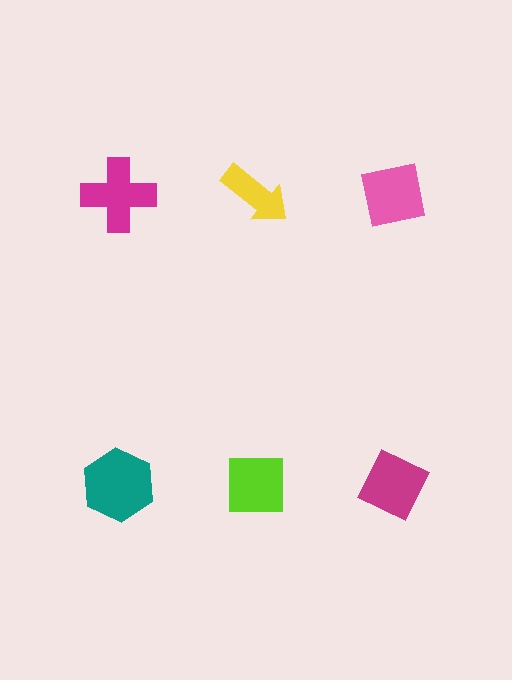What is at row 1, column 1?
A magenta cross.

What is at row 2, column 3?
A magenta diamond.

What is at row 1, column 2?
A yellow arrow.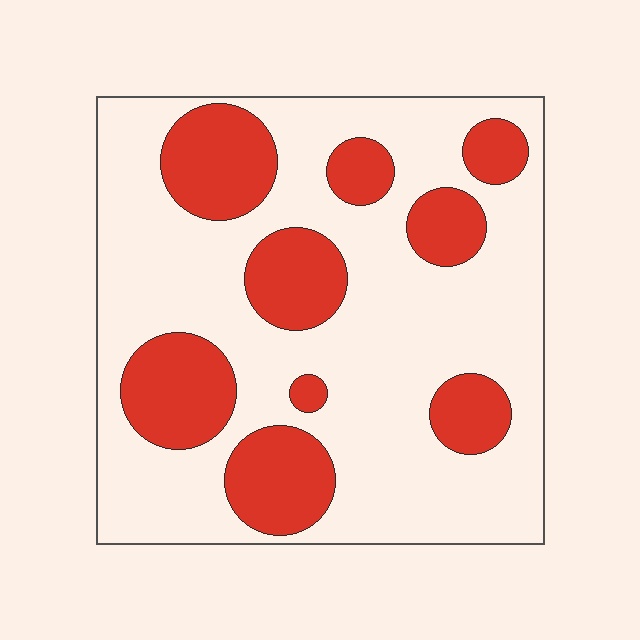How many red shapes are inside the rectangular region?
9.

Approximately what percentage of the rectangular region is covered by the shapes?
Approximately 30%.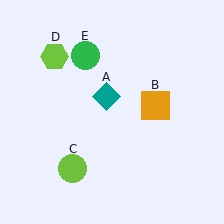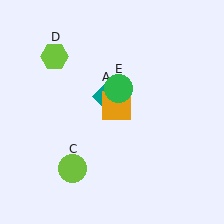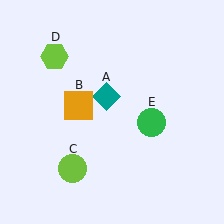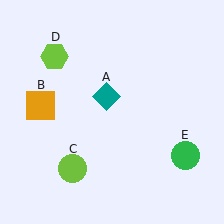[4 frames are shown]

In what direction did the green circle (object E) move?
The green circle (object E) moved down and to the right.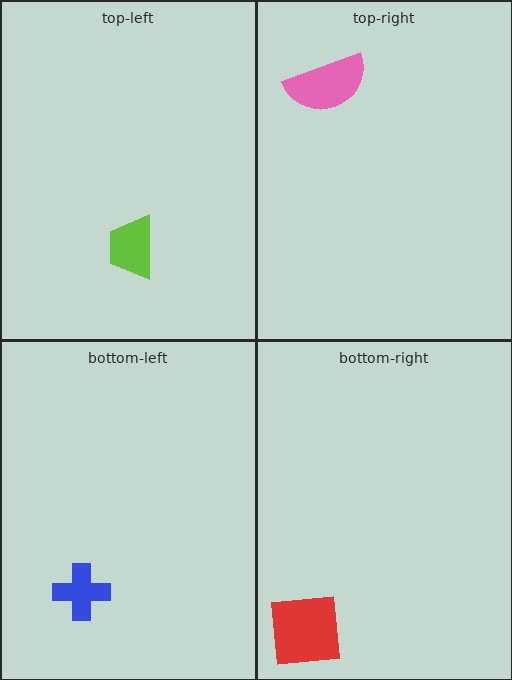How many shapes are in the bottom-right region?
1.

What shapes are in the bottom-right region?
The red square.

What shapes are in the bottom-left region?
The blue cross.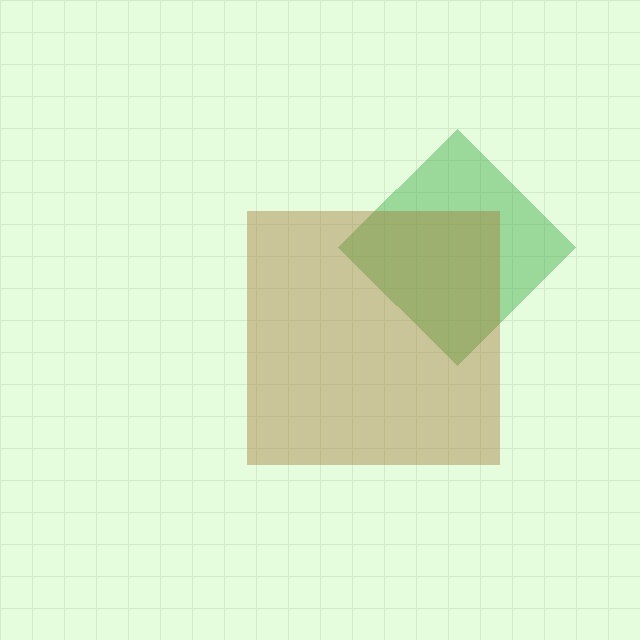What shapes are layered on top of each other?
The layered shapes are: a green diamond, a brown square.